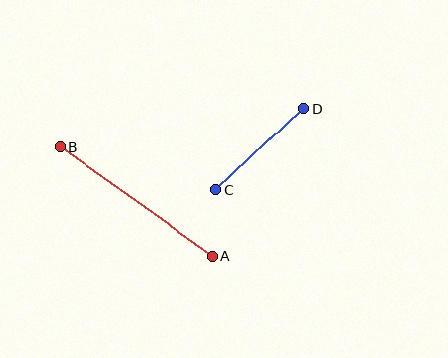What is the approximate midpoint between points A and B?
The midpoint is at approximately (137, 202) pixels.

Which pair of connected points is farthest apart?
Points A and B are farthest apart.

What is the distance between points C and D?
The distance is approximately 120 pixels.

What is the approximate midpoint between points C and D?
The midpoint is at approximately (260, 149) pixels.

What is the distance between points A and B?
The distance is approximately 187 pixels.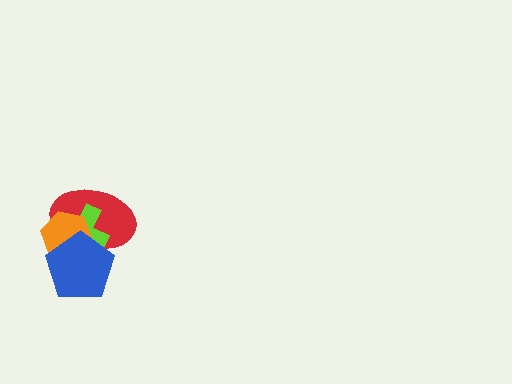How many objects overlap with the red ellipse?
3 objects overlap with the red ellipse.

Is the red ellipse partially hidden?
Yes, it is partially covered by another shape.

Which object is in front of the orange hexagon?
The blue pentagon is in front of the orange hexagon.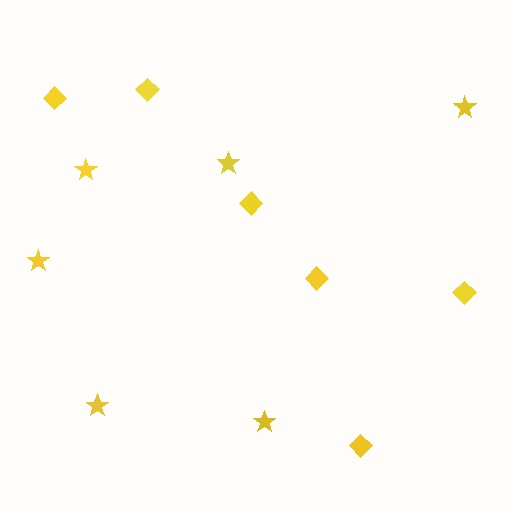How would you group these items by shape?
There are 2 groups: one group of stars (6) and one group of diamonds (6).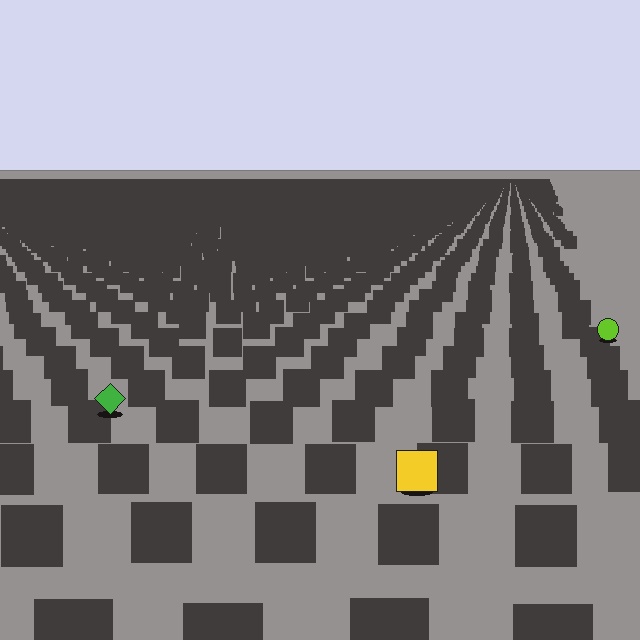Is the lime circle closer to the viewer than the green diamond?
No. The green diamond is closer — you can tell from the texture gradient: the ground texture is coarser near it.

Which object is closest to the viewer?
The yellow square is closest. The texture marks near it are larger and more spread out.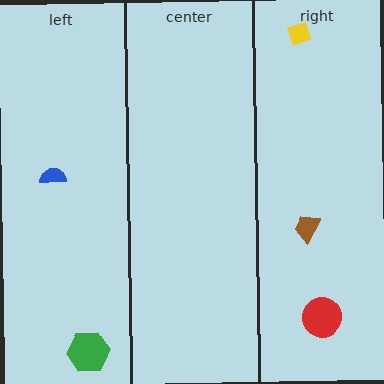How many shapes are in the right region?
3.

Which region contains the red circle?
The right region.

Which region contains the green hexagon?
The left region.